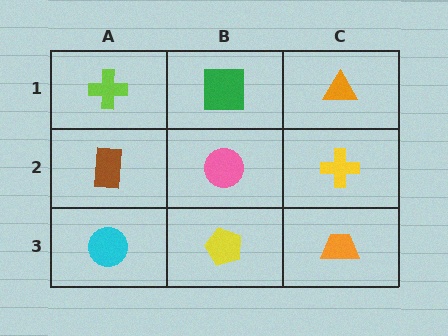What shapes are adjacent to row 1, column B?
A pink circle (row 2, column B), a lime cross (row 1, column A), an orange triangle (row 1, column C).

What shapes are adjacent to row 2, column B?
A green square (row 1, column B), a yellow pentagon (row 3, column B), a brown rectangle (row 2, column A), a yellow cross (row 2, column C).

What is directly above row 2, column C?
An orange triangle.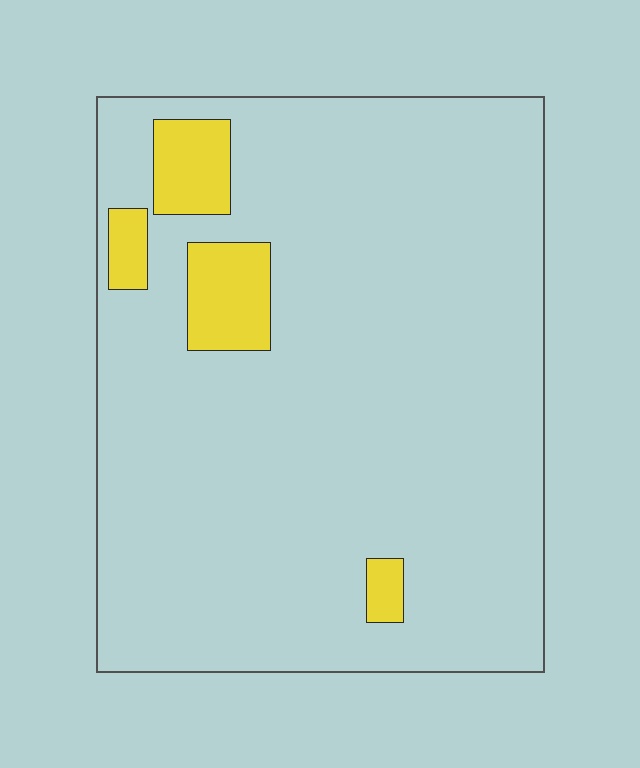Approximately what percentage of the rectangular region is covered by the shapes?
Approximately 10%.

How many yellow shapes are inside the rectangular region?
4.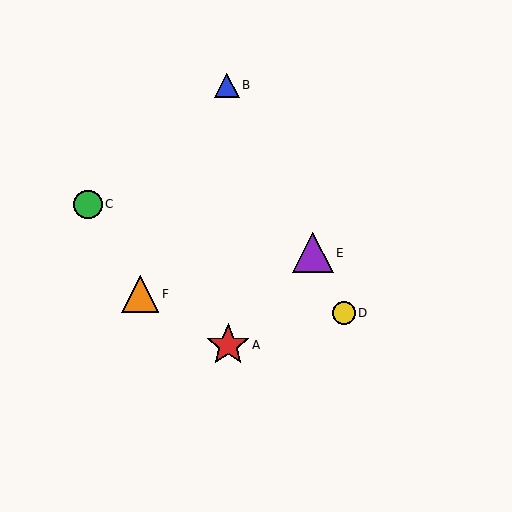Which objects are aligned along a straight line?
Objects B, D, E are aligned along a straight line.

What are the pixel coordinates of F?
Object F is at (140, 294).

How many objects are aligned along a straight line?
3 objects (B, D, E) are aligned along a straight line.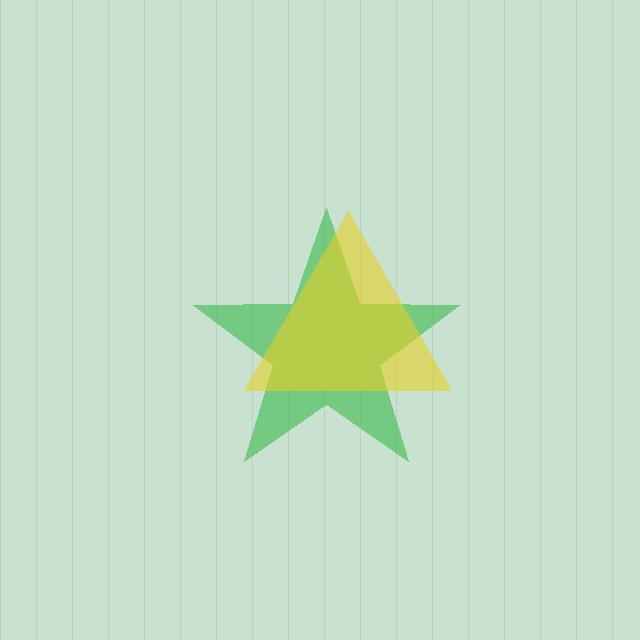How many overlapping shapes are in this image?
There are 2 overlapping shapes in the image.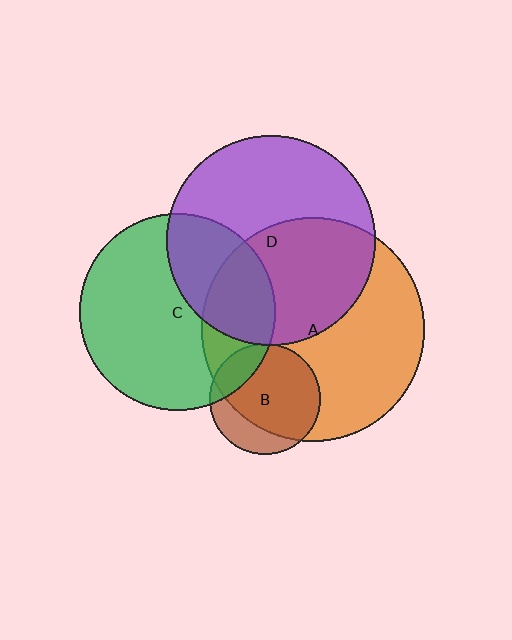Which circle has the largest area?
Circle A (orange).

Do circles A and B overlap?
Yes.